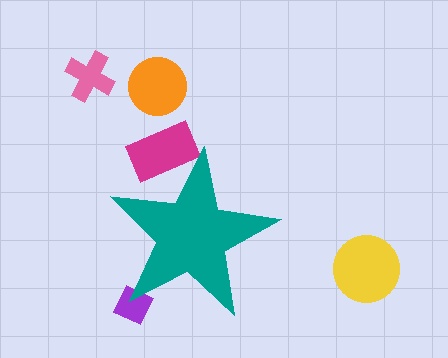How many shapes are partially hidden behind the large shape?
2 shapes are partially hidden.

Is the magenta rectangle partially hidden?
Yes, the magenta rectangle is partially hidden behind the teal star.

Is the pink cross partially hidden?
No, the pink cross is fully visible.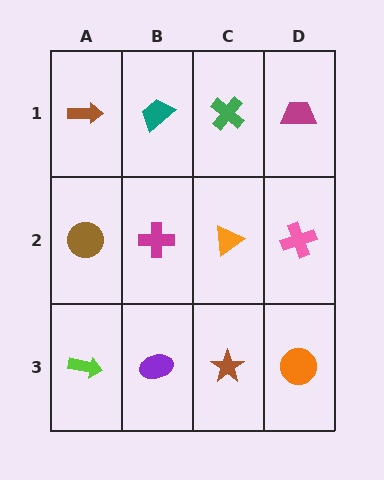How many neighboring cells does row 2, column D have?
3.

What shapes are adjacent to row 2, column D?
A magenta trapezoid (row 1, column D), an orange circle (row 3, column D), an orange triangle (row 2, column C).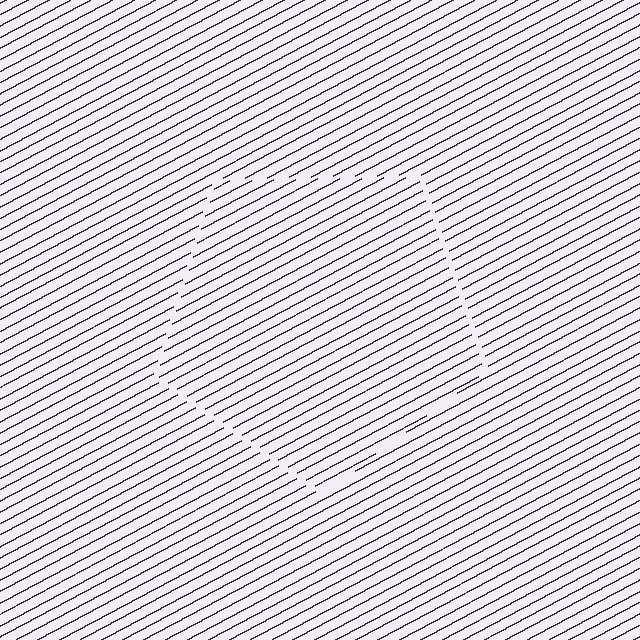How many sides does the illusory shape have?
5 sides — the line-ends trace a pentagon.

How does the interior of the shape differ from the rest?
The interior of the shape contains the same grating, shifted by half a period — the contour is defined by the phase discontinuity where line-ends from the inner and outer gratings abut.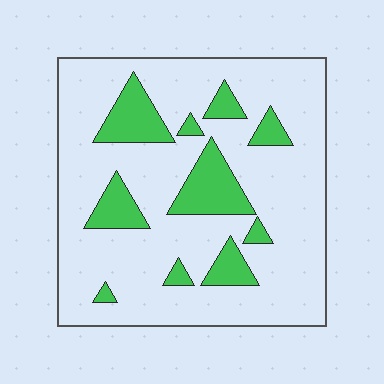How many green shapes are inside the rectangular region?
10.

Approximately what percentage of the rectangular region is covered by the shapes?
Approximately 20%.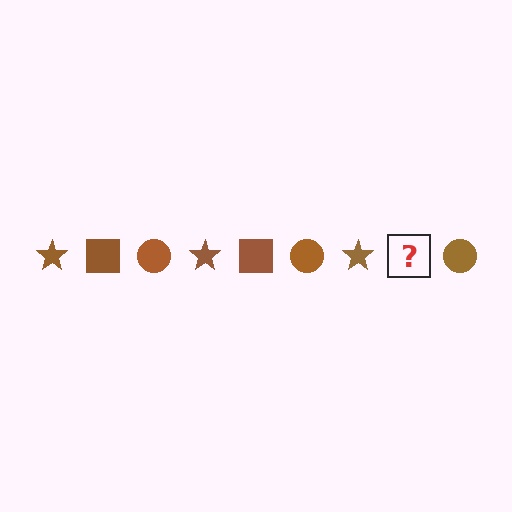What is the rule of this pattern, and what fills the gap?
The rule is that the pattern cycles through star, square, circle shapes in brown. The gap should be filled with a brown square.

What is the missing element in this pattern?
The missing element is a brown square.